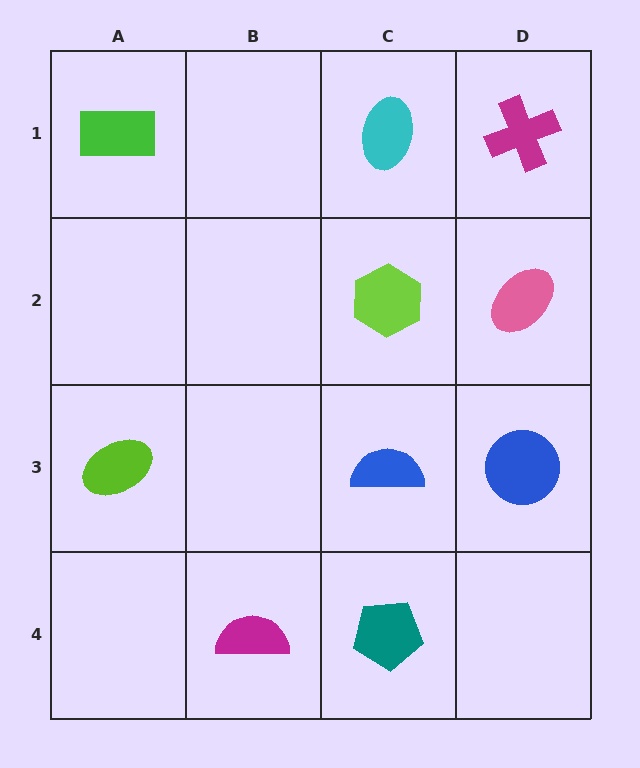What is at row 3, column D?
A blue circle.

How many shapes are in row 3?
3 shapes.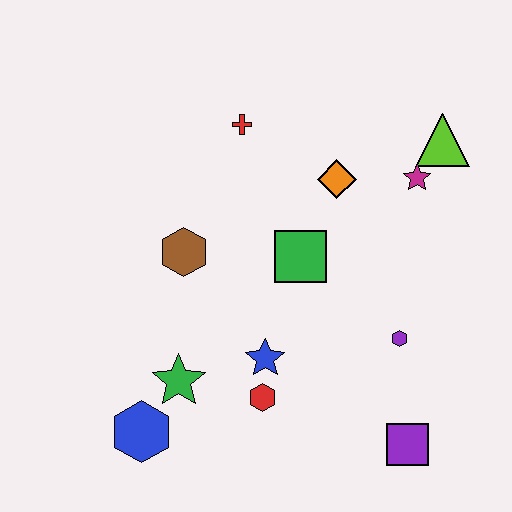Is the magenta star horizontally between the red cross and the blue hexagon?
No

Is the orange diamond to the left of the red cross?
No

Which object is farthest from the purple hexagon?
The blue hexagon is farthest from the purple hexagon.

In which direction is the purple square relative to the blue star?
The purple square is to the right of the blue star.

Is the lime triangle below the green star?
No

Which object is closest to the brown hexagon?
The green square is closest to the brown hexagon.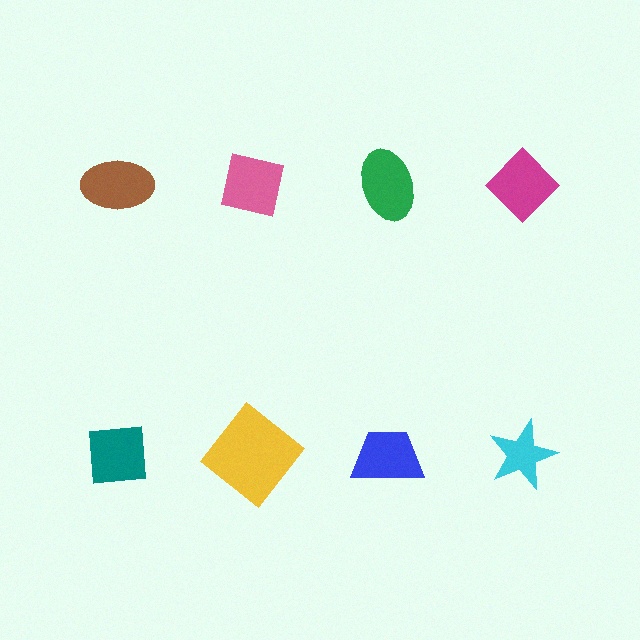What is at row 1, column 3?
A green ellipse.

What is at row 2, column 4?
A cyan star.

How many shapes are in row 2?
4 shapes.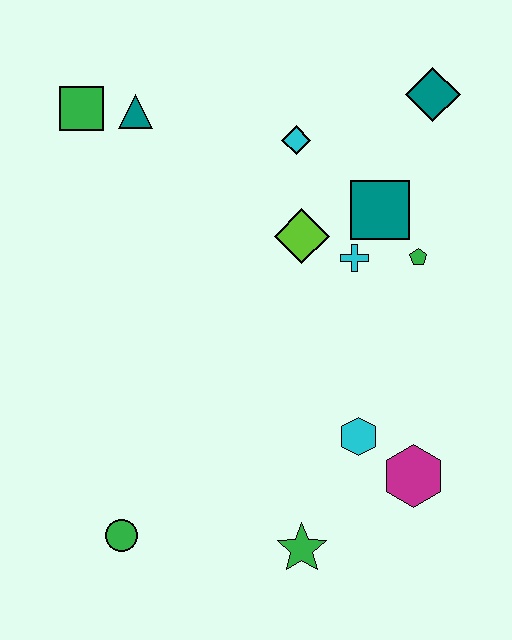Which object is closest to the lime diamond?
The cyan cross is closest to the lime diamond.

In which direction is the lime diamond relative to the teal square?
The lime diamond is to the left of the teal square.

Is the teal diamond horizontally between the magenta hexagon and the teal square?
No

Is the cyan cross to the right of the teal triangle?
Yes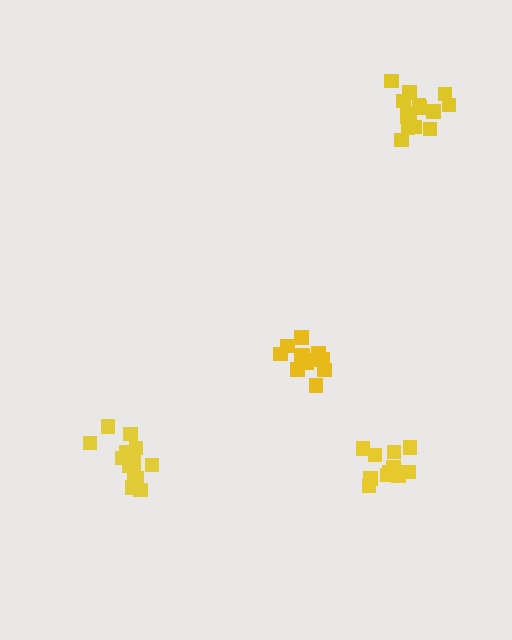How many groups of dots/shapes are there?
There are 4 groups.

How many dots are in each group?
Group 1: 11 dots, Group 2: 13 dots, Group 3: 14 dots, Group 4: 15 dots (53 total).